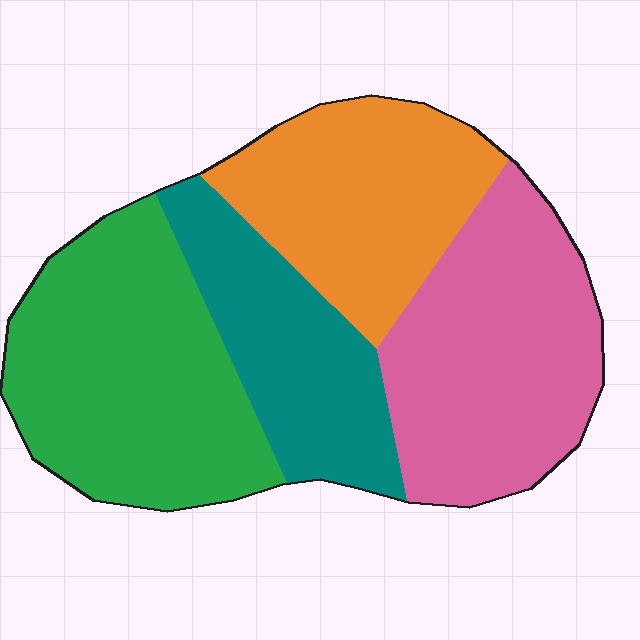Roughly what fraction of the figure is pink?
Pink covers about 30% of the figure.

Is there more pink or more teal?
Pink.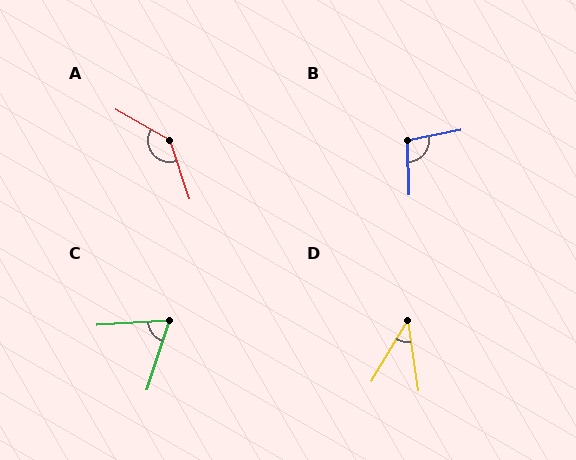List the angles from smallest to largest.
D (40°), C (68°), B (99°), A (138°).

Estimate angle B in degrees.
Approximately 99 degrees.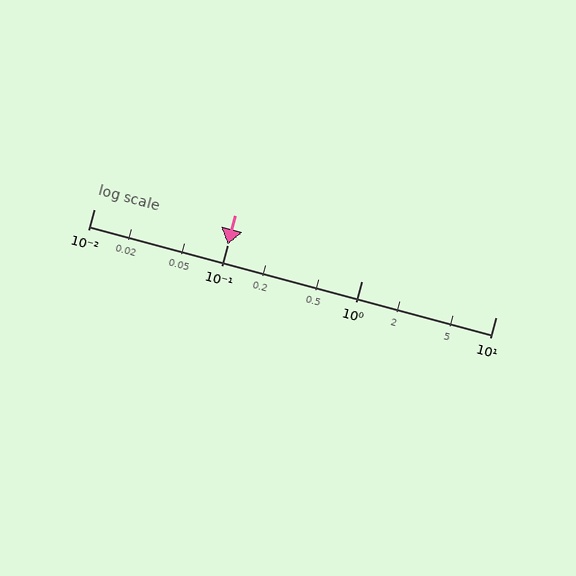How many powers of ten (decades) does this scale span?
The scale spans 3 decades, from 0.01 to 10.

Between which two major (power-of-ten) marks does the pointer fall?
The pointer is between 0.1 and 1.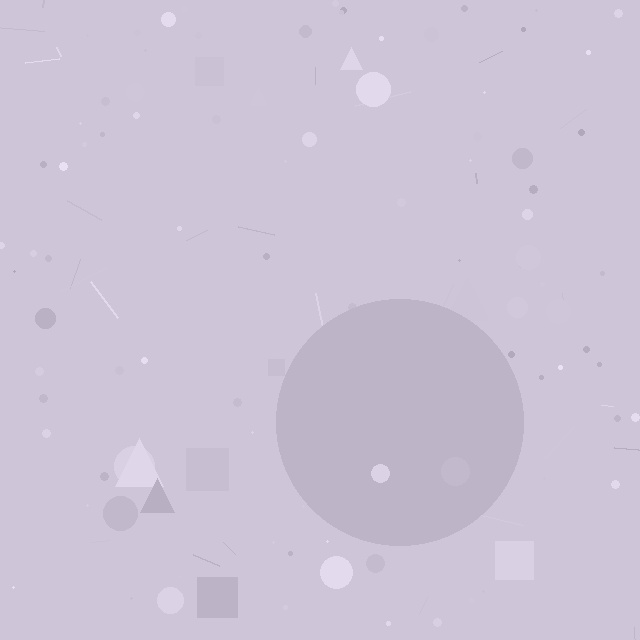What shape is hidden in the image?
A circle is hidden in the image.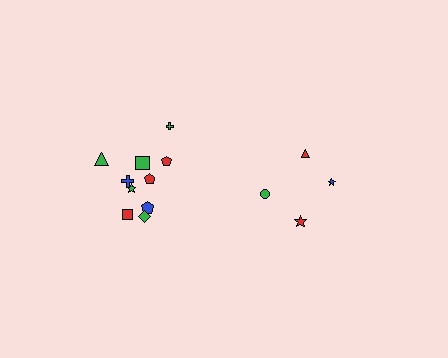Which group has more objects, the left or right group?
The left group.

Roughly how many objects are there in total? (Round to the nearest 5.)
Roughly 15 objects in total.